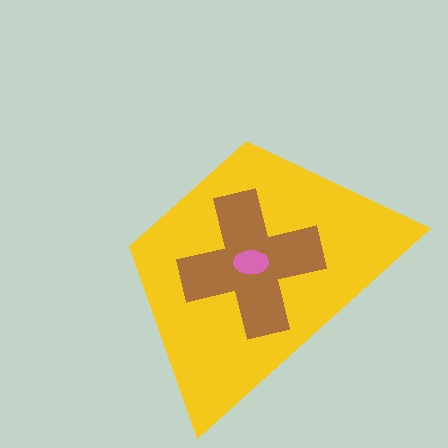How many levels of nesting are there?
3.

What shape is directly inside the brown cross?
The pink ellipse.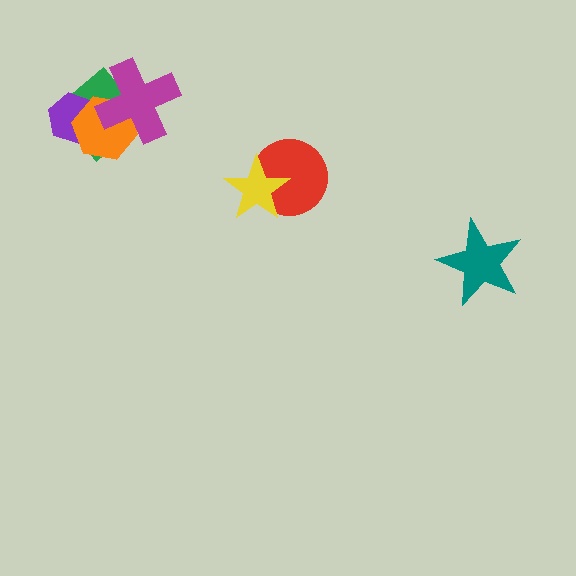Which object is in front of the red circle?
The yellow star is in front of the red circle.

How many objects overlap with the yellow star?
1 object overlaps with the yellow star.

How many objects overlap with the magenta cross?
2 objects overlap with the magenta cross.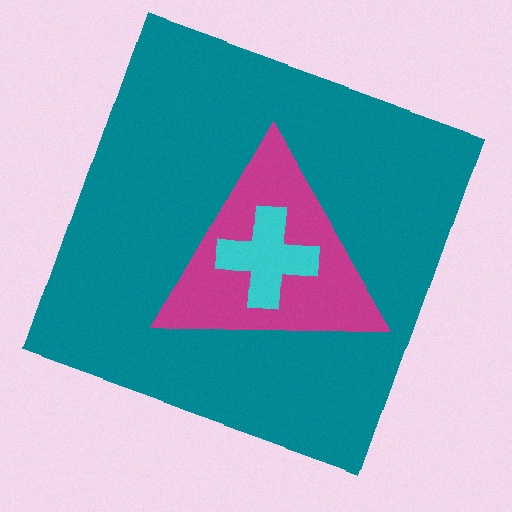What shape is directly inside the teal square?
The magenta triangle.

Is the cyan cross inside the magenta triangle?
Yes.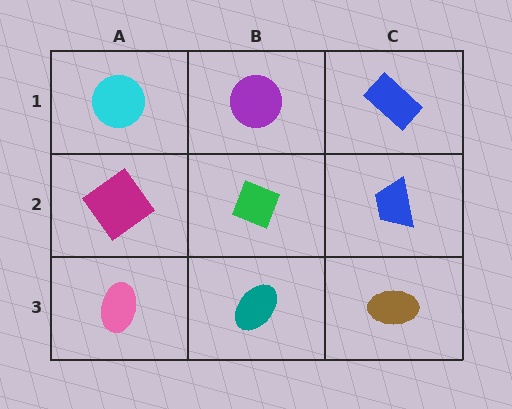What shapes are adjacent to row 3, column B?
A green diamond (row 2, column B), a pink ellipse (row 3, column A), a brown ellipse (row 3, column C).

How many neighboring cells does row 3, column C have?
2.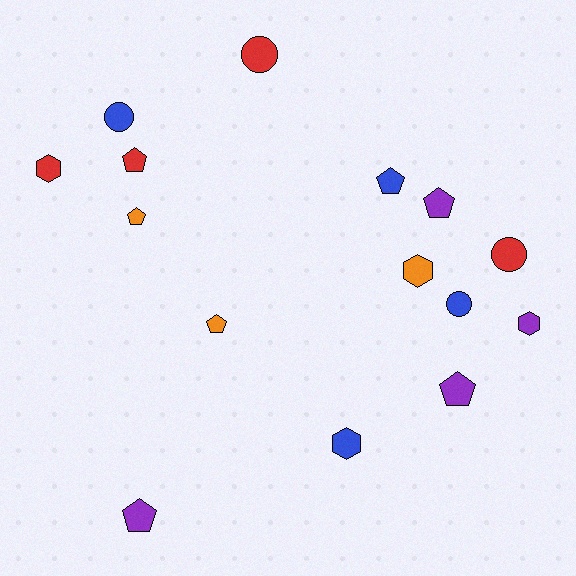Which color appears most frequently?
Purple, with 4 objects.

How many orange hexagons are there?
There is 1 orange hexagon.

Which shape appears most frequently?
Pentagon, with 7 objects.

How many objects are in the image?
There are 15 objects.